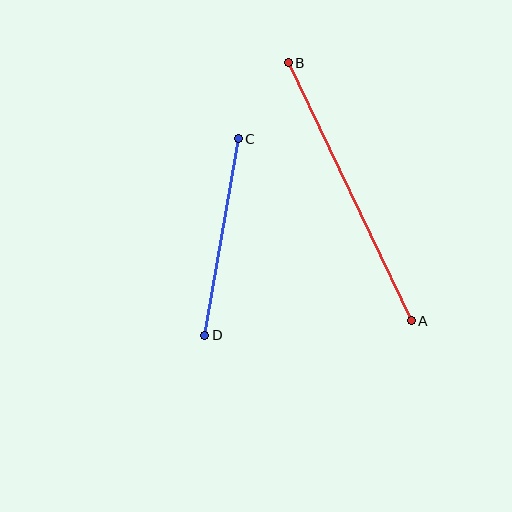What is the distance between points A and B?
The distance is approximately 286 pixels.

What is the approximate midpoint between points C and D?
The midpoint is at approximately (222, 237) pixels.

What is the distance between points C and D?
The distance is approximately 200 pixels.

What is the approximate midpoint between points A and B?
The midpoint is at approximately (350, 192) pixels.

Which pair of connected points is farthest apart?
Points A and B are farthest apart.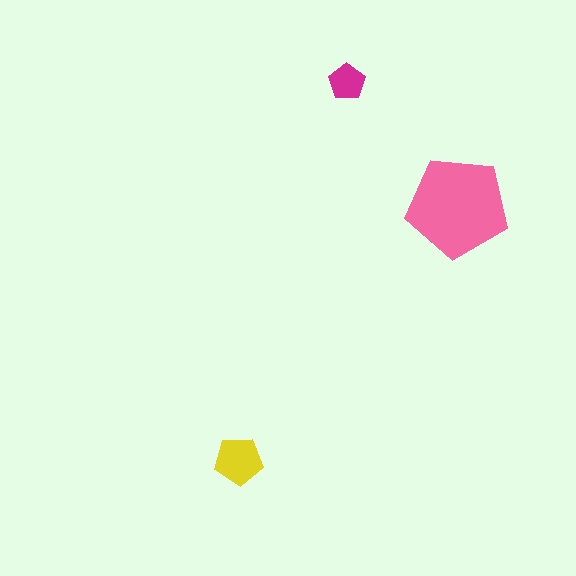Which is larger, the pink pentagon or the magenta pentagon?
The pink one.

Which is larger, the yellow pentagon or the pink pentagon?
The pink one.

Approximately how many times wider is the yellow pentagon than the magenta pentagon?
About 1.5 times wider.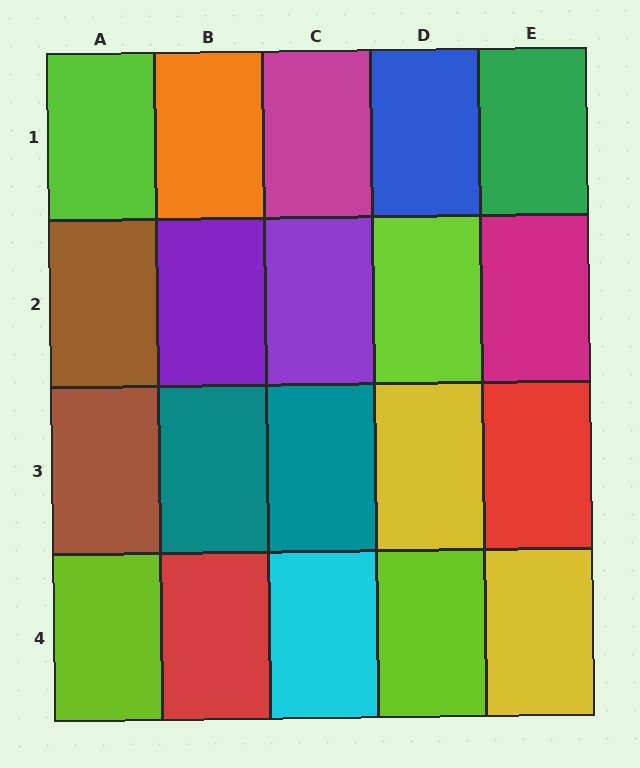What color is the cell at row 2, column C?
Purple.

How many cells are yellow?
2 cells are yellow.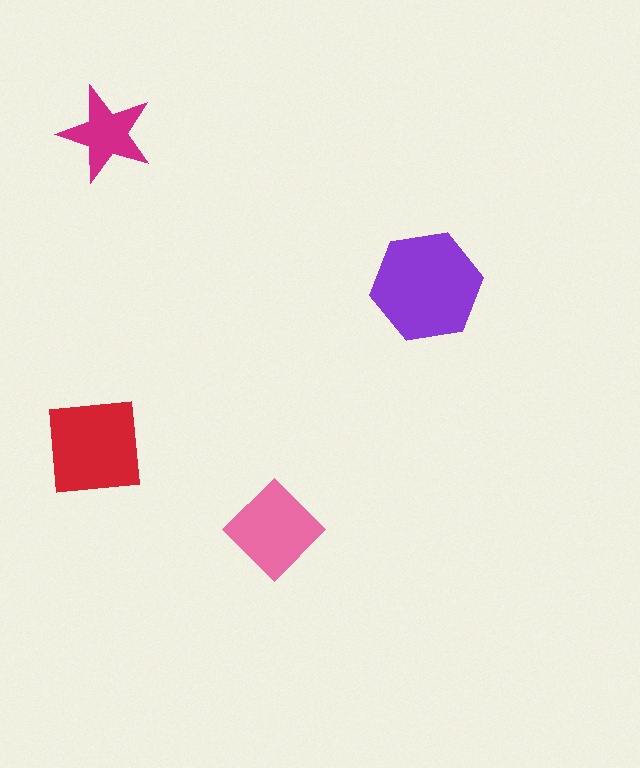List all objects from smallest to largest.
The magenta star, the pink diamond, the red square, the purple hexagon.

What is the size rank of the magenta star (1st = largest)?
4th.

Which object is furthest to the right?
The purple hexagon is rightmost.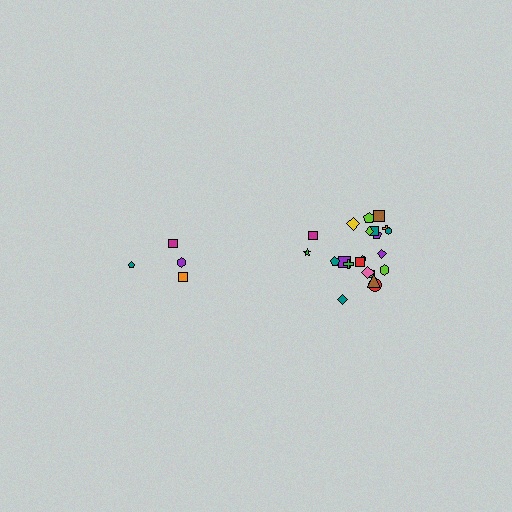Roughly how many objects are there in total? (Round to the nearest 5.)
Roughly 25 objects in total.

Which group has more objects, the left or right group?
The right group.